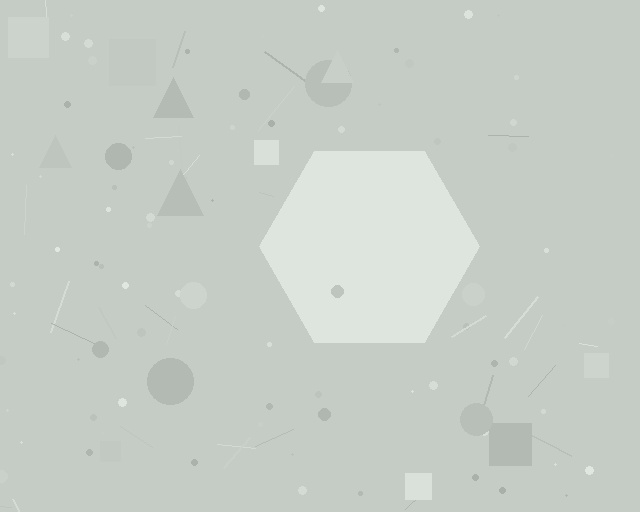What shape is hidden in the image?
A hexagon is hidden in the image.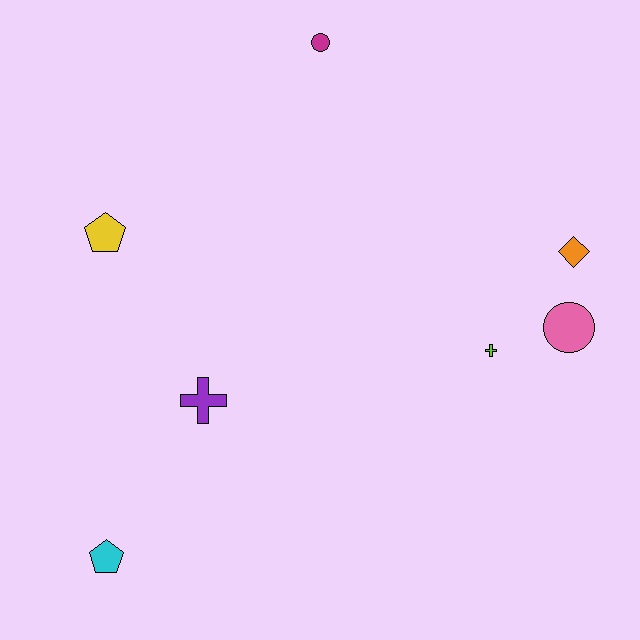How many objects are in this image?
There are 7 objects.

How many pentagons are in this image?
There are 2 pentagons.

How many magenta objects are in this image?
There is 1 magenta object.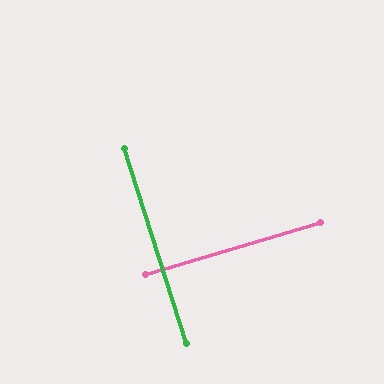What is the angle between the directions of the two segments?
Approximately 89 degrees.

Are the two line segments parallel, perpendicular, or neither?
Perpendicular — they meet at approximately 89°.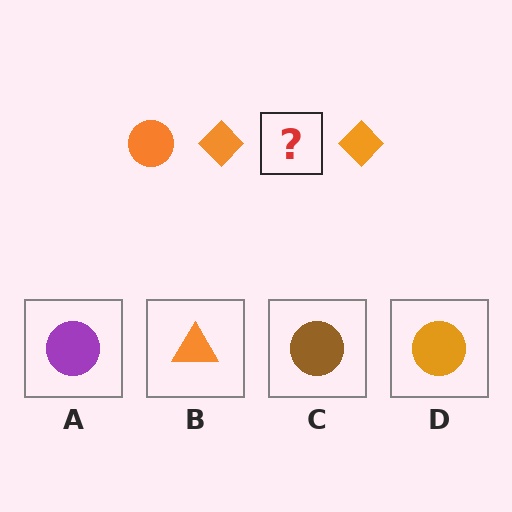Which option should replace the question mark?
Option D.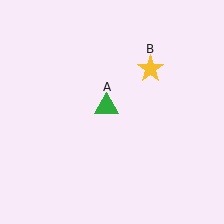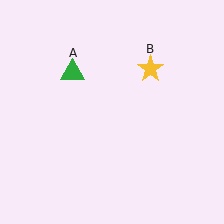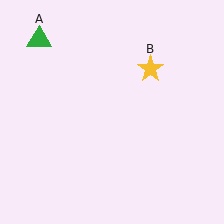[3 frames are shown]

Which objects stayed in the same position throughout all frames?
Yellow star (object B) remained stationary.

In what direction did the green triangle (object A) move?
The green triangle (object A) moved up and to the left.